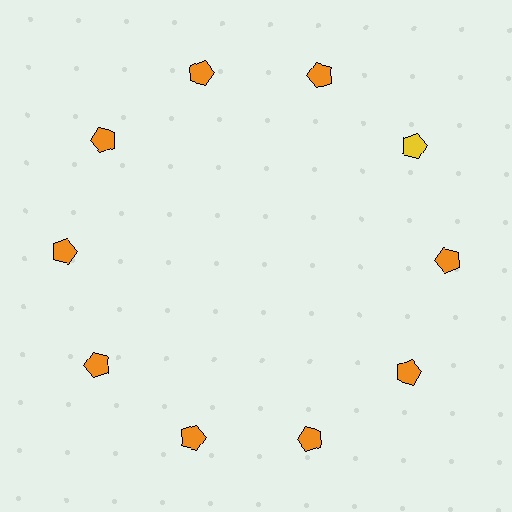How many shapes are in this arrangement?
There are 10 shapes arranged in a ring pattern.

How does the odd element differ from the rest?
It has a different color: yellow instead of orange.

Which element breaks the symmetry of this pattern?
The yellow pentagon at roughly the 2 o'clock position breaks the symmetry. All other shapes are orange pentagons.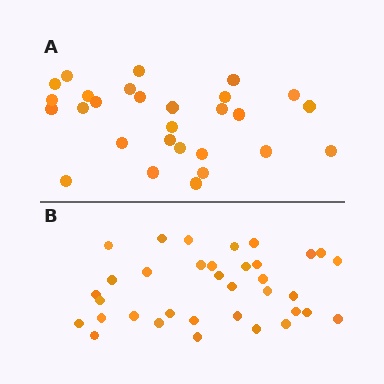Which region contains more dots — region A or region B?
Region B (the bottom region) has more dots.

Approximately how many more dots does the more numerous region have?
Region B has roughly 8 or so more dots than region A.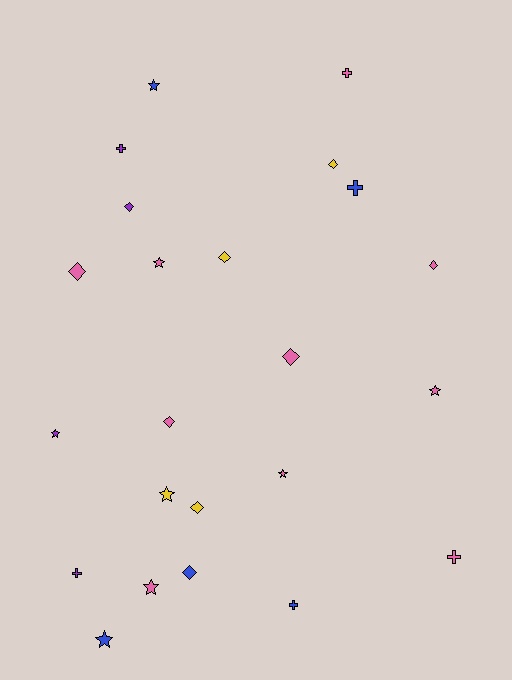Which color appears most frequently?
Pink, with 10 objects.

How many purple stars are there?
There is 1 purple star.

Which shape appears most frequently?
Diamond, with 9 objects.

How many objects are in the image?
There are 23 objects.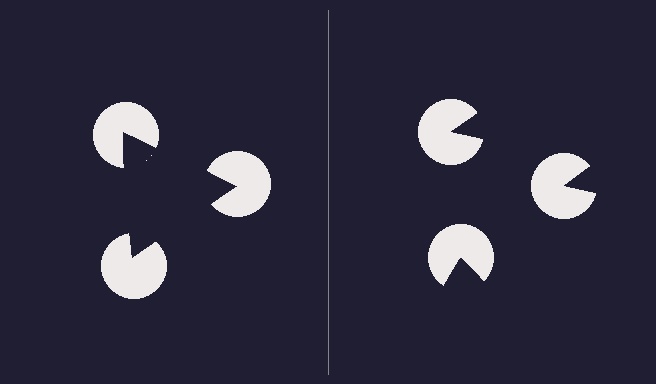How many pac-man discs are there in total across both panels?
6 — 3 on each side.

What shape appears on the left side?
An illusory triangle.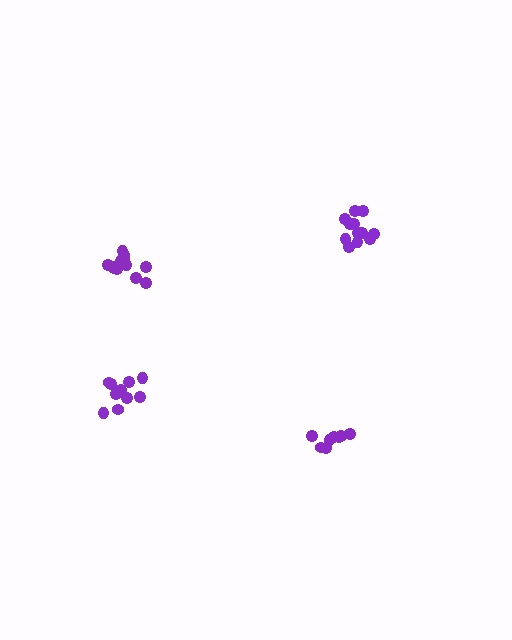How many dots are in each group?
Group 1: 8 dots, Group 2: 12 dots, Group 3: 12 dots, Group 4: 10 dots (42 total).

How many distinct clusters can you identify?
There are 4 distinct clusters.